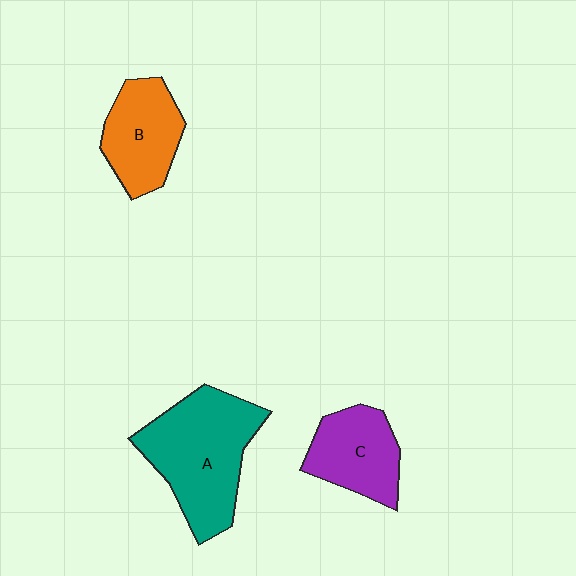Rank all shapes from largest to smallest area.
From largest to smallest: A (teal), B (orange), C (purple).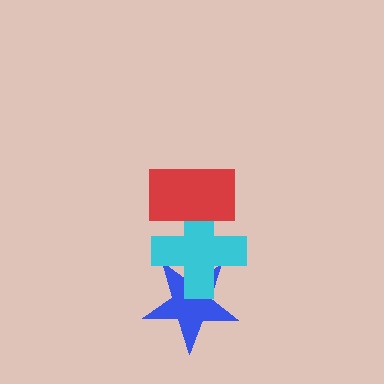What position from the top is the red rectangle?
The red rectangle is 1st from the top.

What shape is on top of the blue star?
The cyan cross is on top of the blue star.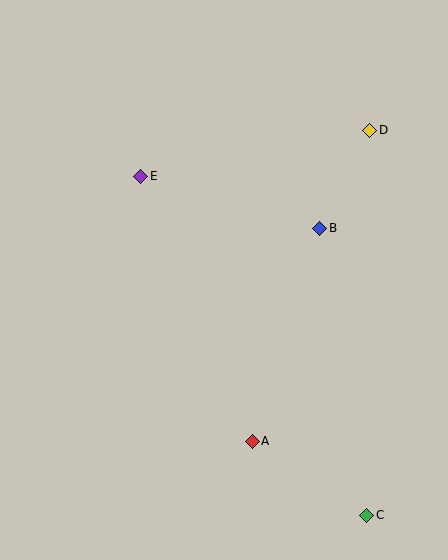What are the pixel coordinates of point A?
Point A is at (252, 441).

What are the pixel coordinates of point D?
Point D is at (370, 130).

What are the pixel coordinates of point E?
Point E is at (141, 176).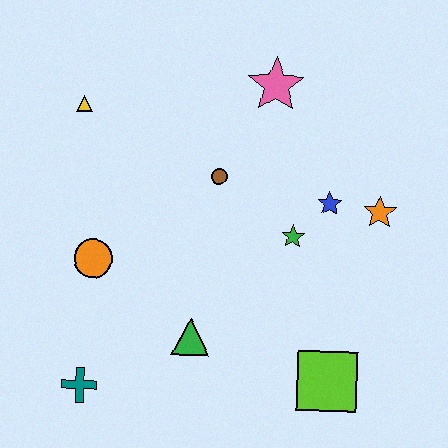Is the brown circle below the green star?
No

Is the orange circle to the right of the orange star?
No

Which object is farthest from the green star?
The teal cross is farthest from the green star.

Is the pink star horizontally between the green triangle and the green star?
Yes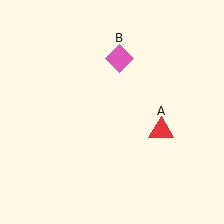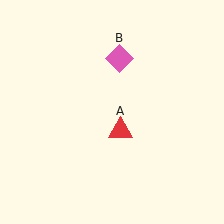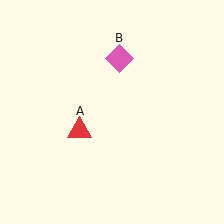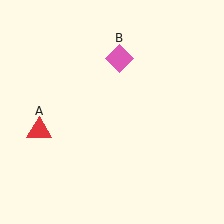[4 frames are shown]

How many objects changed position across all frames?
1 object changed position: red triangle (object A).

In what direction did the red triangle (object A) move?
The red triangle (object A) moved left.